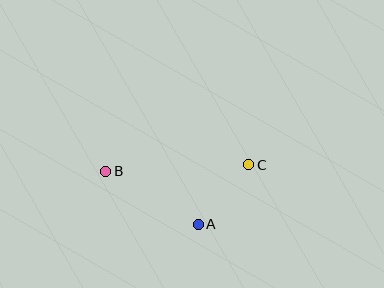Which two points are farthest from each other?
Points B and C are farthest from each other.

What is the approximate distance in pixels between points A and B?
The distance between A and B is approximately 107 pixels.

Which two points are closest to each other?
Points A and C are closest to each other.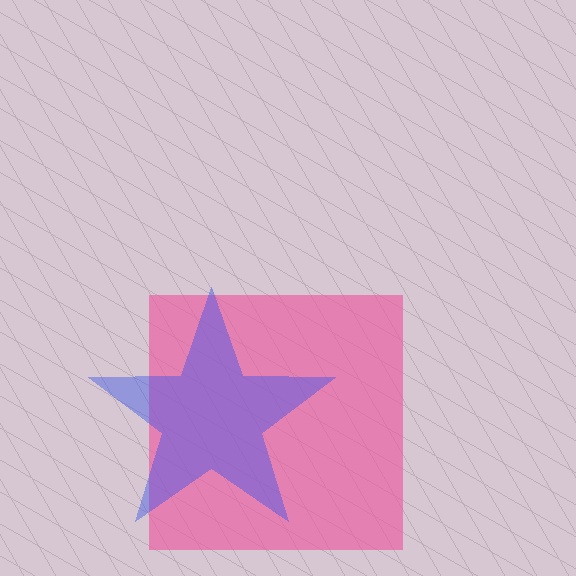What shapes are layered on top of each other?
The layered shapes are: a pink square, a blue star.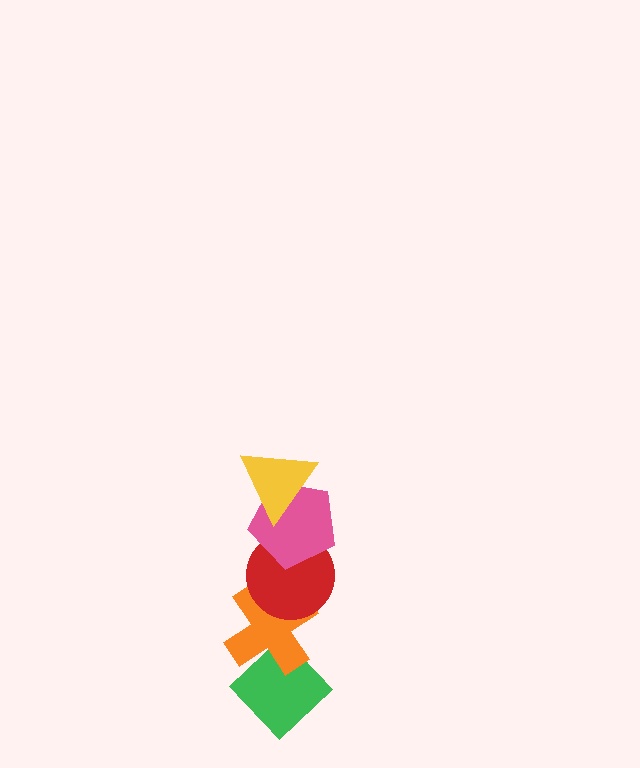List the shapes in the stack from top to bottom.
From top to bottom: the yellow triangle, the pink pentagon, the red circle, the orange cross, the green diamond.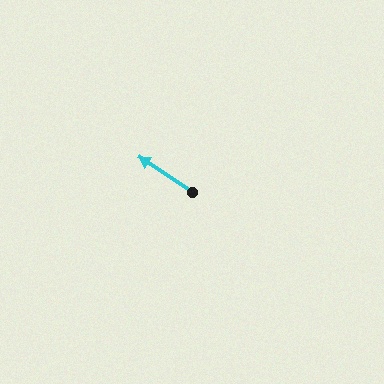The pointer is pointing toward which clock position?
Roughly 10 o'clock.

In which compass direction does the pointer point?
Northwest.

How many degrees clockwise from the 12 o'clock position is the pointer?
Approximately 304 degrees.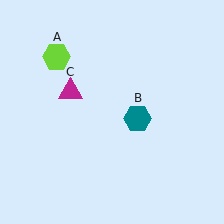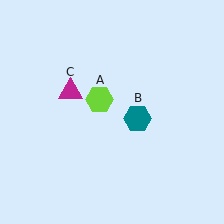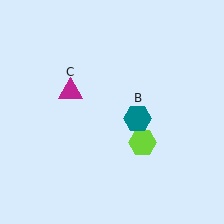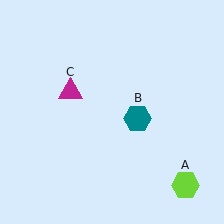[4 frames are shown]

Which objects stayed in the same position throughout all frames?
Teal hexagon (object B) and magenta triangle (object C) remained stationary.